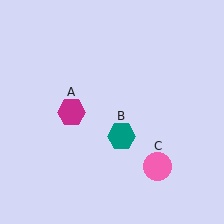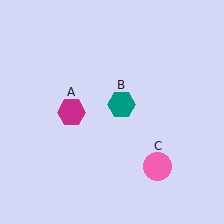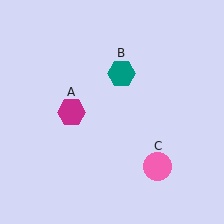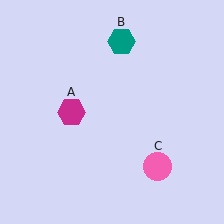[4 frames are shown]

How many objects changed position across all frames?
1 object changed position: teal hexagon (object B).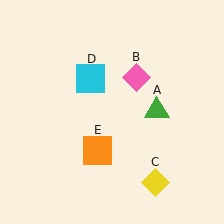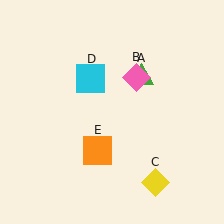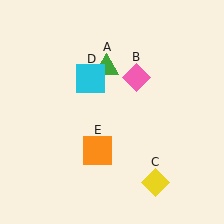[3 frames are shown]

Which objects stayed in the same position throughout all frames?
Pink diamond (object B) and yellow diamond (object C) and cyan square (object D) and orange square (object E) remained stationary.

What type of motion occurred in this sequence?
The green triangle (object A) rotated counterclockwise around the center of the scene.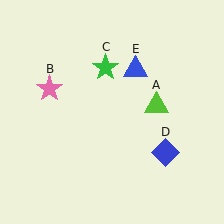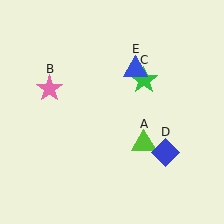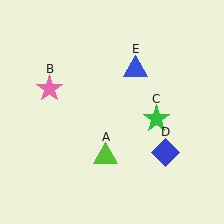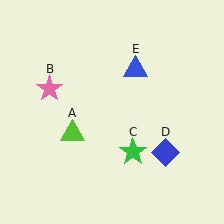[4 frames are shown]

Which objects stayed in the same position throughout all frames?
Pink star (object B) and blue diamond (object D) and blue triangle (object E) remained stationary.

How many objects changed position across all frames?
2 objects changed position: lime triangle (object A), green star (object C).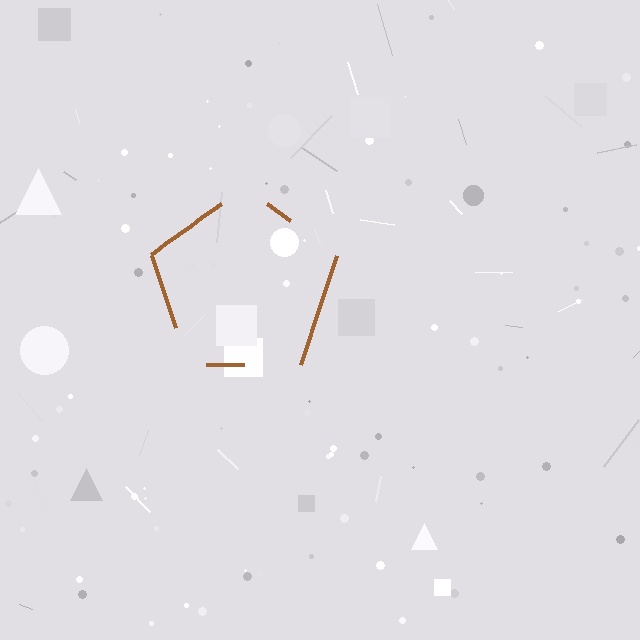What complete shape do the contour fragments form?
The contour fragments form a pentagon.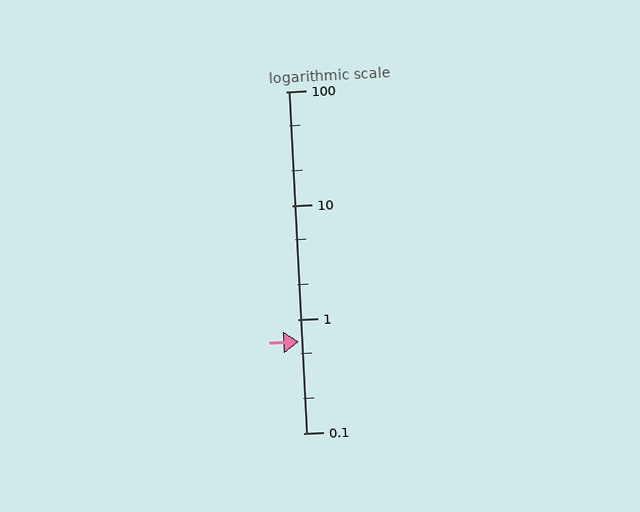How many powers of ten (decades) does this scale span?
The scale spans 3 decades, from 0.1 to 100.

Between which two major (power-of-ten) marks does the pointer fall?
The pointer is between 0.1 and 1.